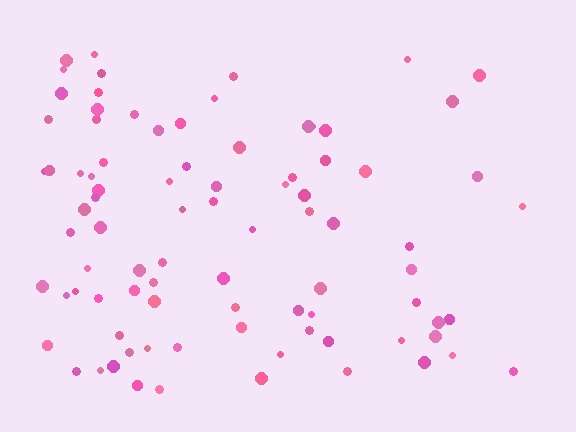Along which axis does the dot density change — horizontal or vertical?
Horizontal.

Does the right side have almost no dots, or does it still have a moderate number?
Still a moderate number, just noticeably fewer than the left.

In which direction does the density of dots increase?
From right to left, with the left side densest.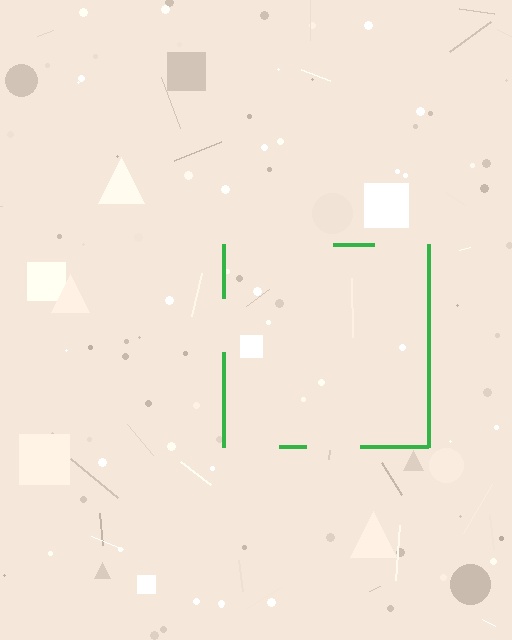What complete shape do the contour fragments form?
The contour fragments form a square.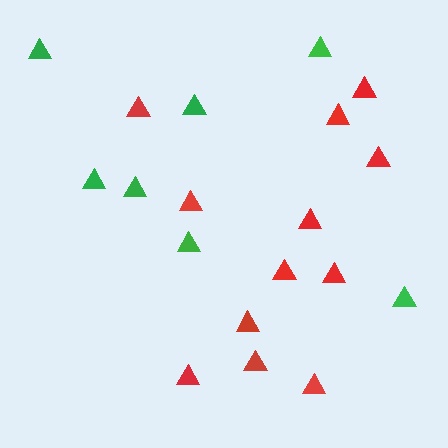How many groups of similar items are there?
There are 2 groups: one group of red triangles (12) and one group of green triangles (7).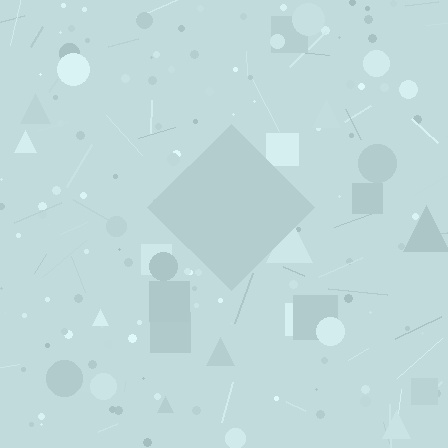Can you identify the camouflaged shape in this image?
The camouflaged shape is a diamond.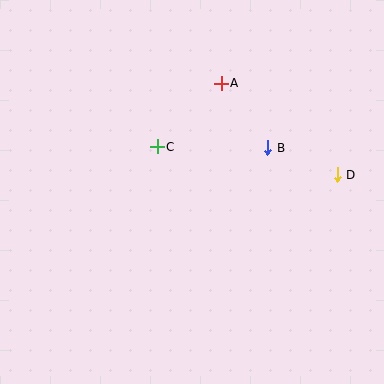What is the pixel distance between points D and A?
The distance between D and A is 148 pixels.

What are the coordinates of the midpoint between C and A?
The midpoint between C and A is at (189, 115).